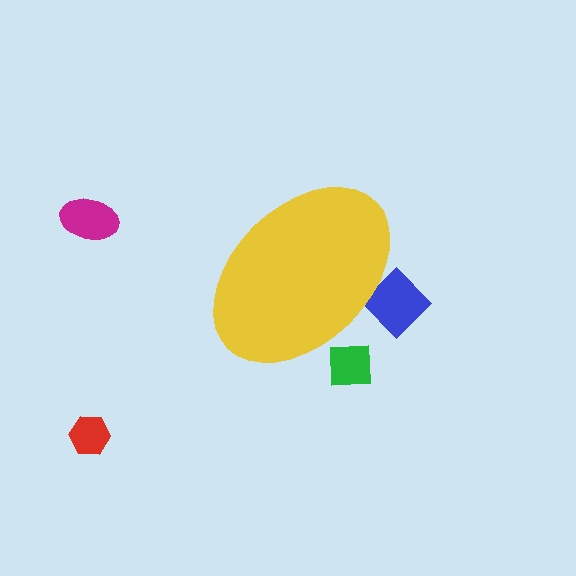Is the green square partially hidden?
Yes, the green square is partially hidden behind the yellow ellipse.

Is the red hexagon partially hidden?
No, the red hexagon is fully visible.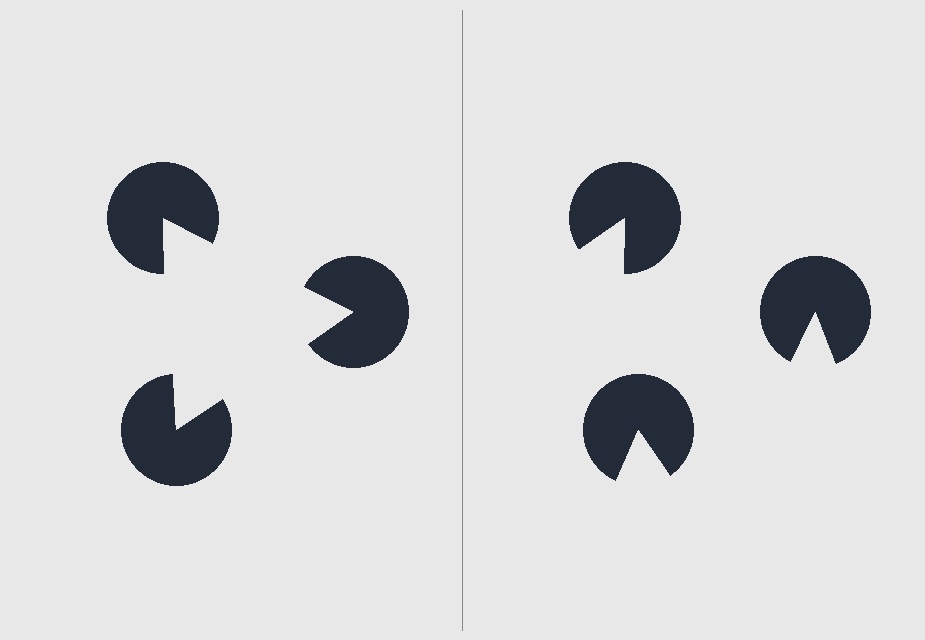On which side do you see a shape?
An illusory triangle appears on the left side. On the right side the wedge cuts are rotated, so no coherent shape forms.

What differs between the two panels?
The pac-man discs are positioned identically on both sides; only the wedge orientations differ. On the left they align to a triangle; on the right they are misaligned.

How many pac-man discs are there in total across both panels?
6 — 3 on each side.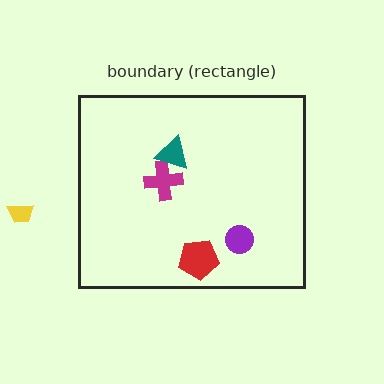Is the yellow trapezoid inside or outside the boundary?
Outside.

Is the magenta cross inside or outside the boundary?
Inside.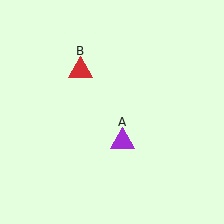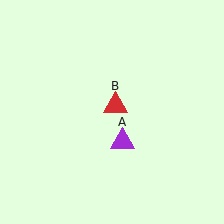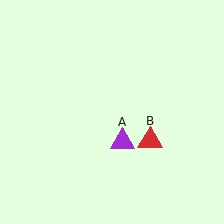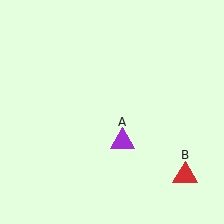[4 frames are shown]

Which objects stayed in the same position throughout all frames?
Purple triangle (object A) remained stationary.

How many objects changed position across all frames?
1 object changed position: red triangle (object B).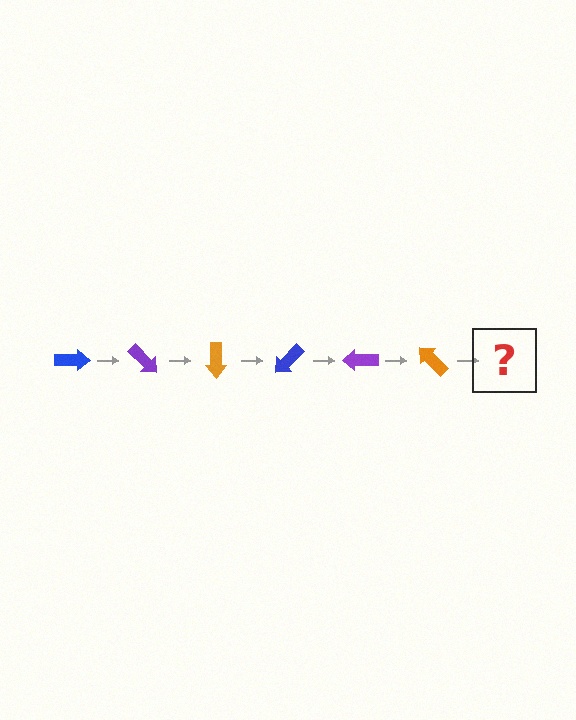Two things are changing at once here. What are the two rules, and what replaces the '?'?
The two rules are that it rotates 45 degrees each step and the color cycles through blue, purple, and orange. The '?' should be a blue arrow, rotated 270 degrees from the start.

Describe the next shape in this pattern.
It should be a blue arrow, rotated 270 degrees from the start.